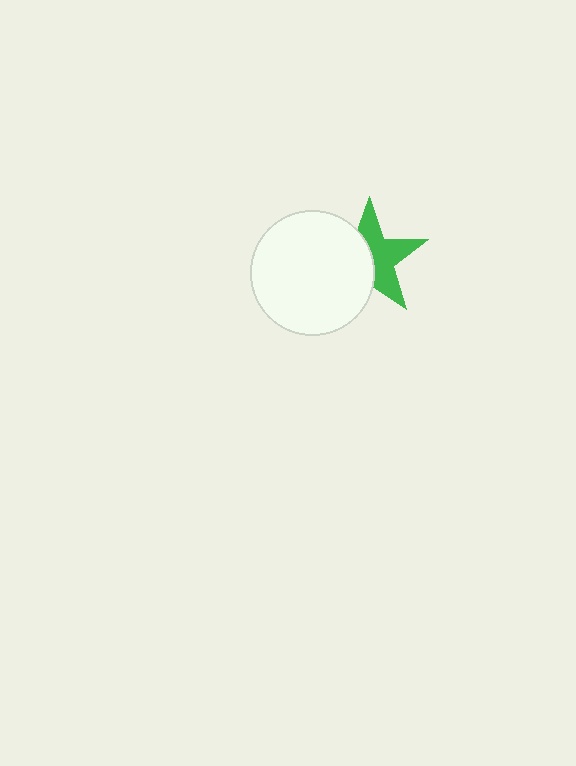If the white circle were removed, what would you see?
You would see the complete green star.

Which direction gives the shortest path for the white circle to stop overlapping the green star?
Moving left gives the shortest separation.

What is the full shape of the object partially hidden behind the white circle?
The partially hidden object is a green star.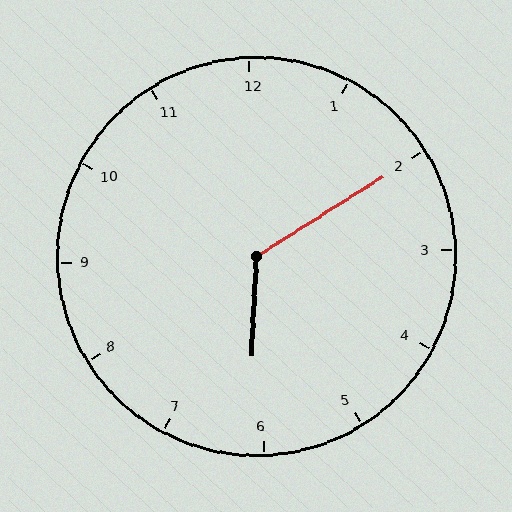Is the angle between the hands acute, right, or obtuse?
It is obtuse.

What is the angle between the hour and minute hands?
Approximately 125 degrees.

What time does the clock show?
6:10.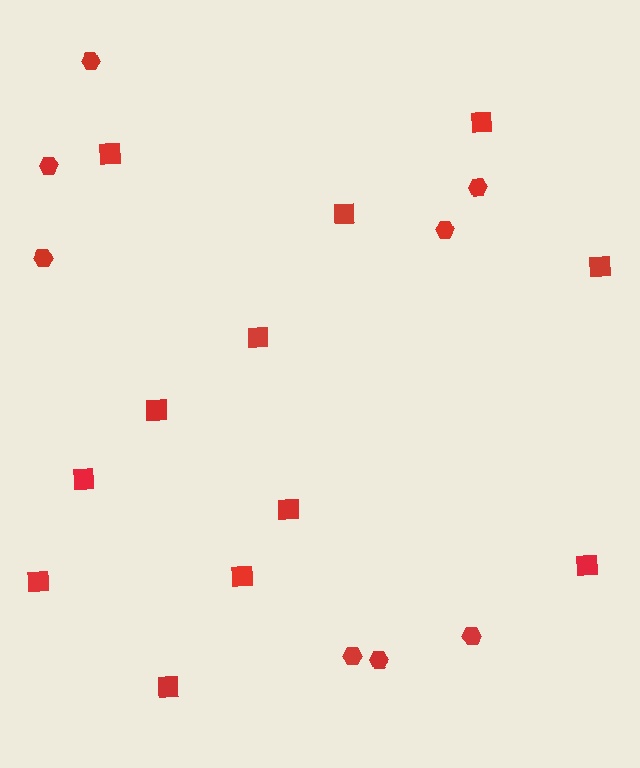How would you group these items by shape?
There are 2 groups: one group of hexagons (8) and one group of squares (12).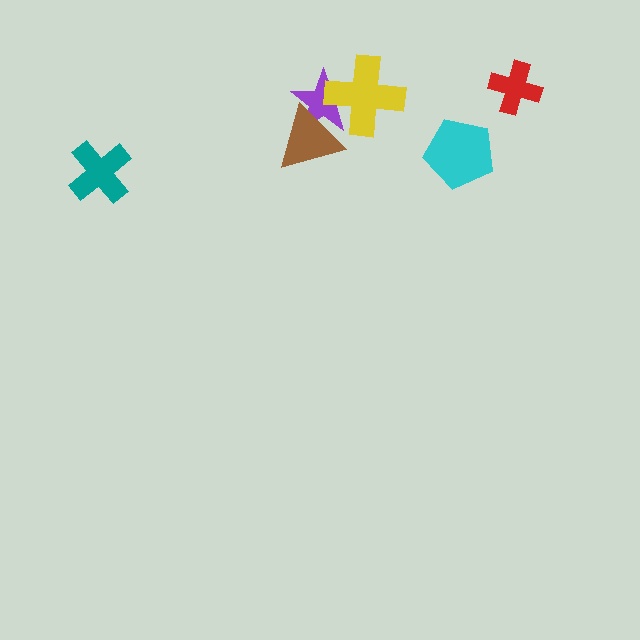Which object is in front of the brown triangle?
The yellow cross is in front of the brown triangle.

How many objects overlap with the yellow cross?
2 objects overlap with the yellow cross.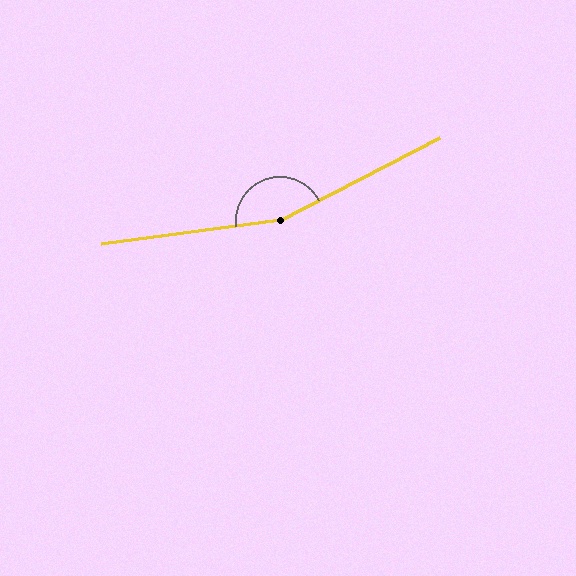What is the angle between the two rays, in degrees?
Approximately 160 degrees.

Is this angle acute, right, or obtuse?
It is obtuse.